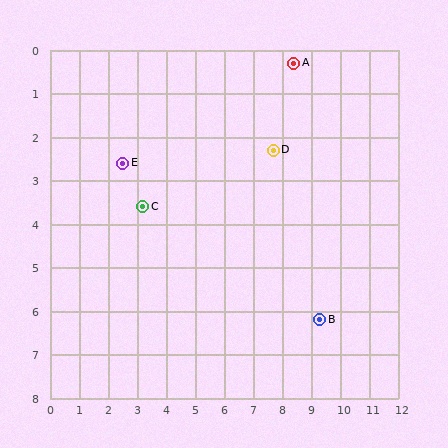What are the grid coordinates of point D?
Point D is at approximately (7.7, 2.3).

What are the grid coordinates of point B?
Point B is at approximately (9.3, 6.2).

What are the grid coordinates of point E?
Point E is at approximately (2.5, 2.6).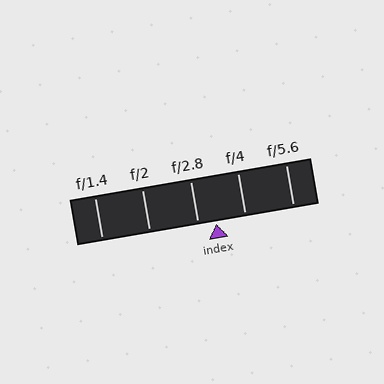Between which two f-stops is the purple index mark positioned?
The index mark is between f/2.8 and f/4.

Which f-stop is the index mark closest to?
The index mark is closest to f/2.8.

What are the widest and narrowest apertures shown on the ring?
The widest aperture shown is f/1.4 and the narrowest is f/5.6.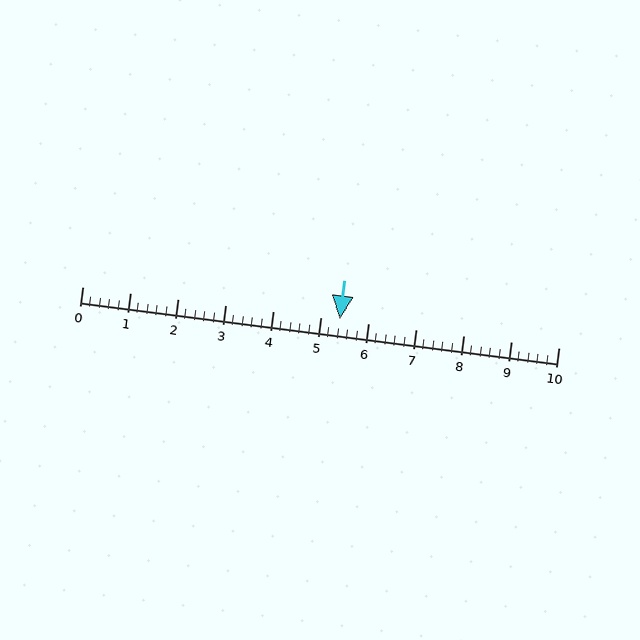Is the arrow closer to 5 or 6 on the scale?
The arrow is closer to 5.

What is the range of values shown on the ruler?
The ruler shows values from 0 to 10.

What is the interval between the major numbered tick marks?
The major tick marks are spaced 1 units apart.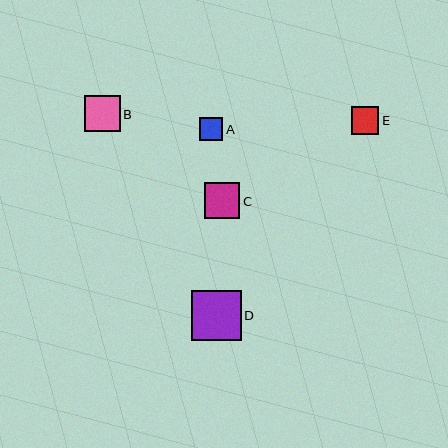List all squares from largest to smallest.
From largest to smallest: D, B, C, E, A.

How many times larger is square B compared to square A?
Square B is approximately 1.6 times the size of square A.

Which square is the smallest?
Square A is the smallest with a size of approximately 23 pixels.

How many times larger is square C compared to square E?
Square C is approximately 1.3 times the size of square E.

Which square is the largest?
Square D is the largest with a size of approximately 50 pixels.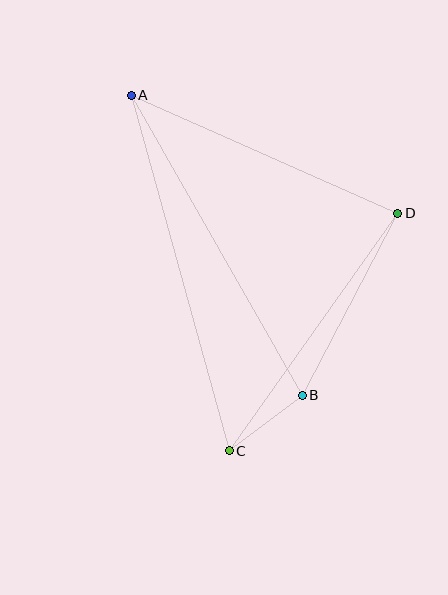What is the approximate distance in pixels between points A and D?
The distance between A and D is approximately 292 pixels.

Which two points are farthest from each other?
Points A and C are farthest from each other.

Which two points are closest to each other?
Points B and C are closest to each other.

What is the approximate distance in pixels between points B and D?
The distance between B and D is approximately 205 pixels.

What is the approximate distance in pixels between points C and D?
The distance between C and D is approximately 291 pixels.